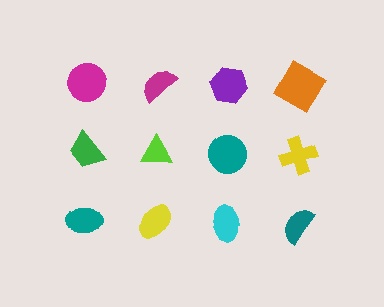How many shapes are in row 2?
4 shapes.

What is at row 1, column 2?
A magenta semicircle.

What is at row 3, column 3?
A cyan ellipse.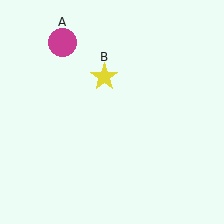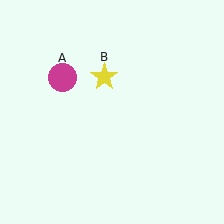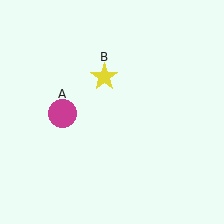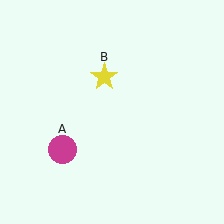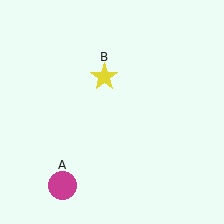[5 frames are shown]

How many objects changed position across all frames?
1 object changed position: magenta circle (object A).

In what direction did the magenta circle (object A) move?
The magenta circle (object A) moved down.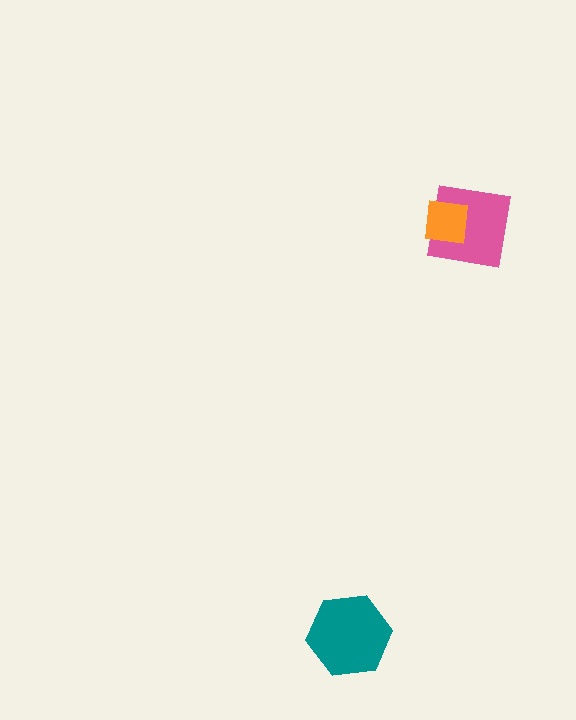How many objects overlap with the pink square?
1 object overlaps with the pink square.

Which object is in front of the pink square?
The orange square is in front of the pink square.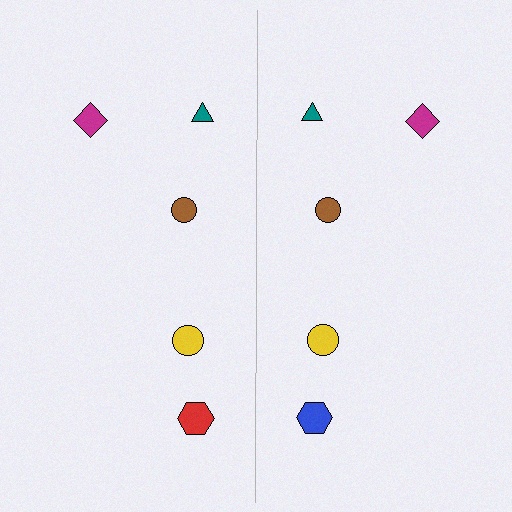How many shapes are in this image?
There are 10 shapes in this image.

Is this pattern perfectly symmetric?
No, the pattern is not perfectly symmetric. The blue hexagon on the right side breaks the symmetry — its mirror counterpart is red.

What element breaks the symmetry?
The blue hexagon on the right side breaks the symmetry — its mirror counterpart is red.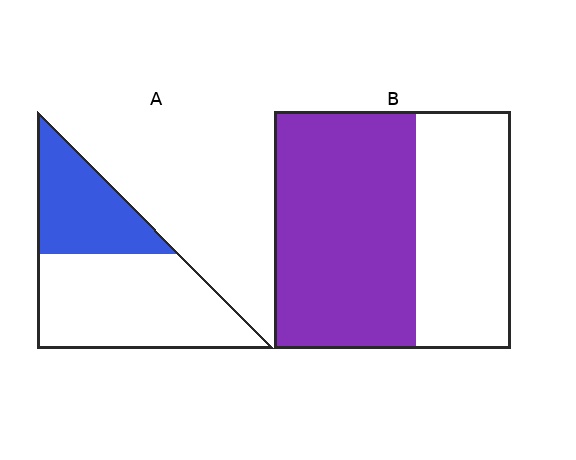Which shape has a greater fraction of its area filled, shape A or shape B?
Shape B.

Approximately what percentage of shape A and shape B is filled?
A is approximately 35% and B is approximately 60%.